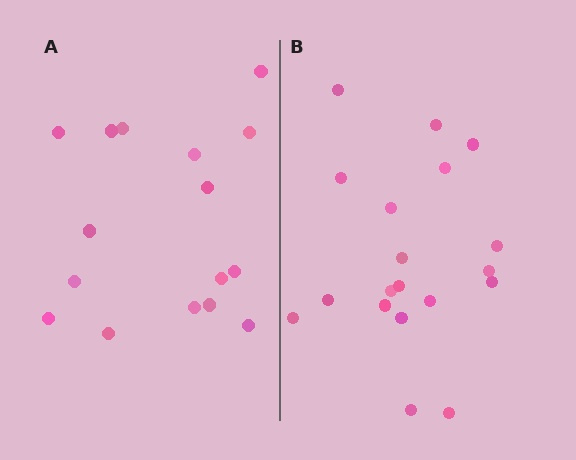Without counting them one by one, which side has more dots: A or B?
Region B (the right region) has more dots.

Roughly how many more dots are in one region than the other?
Region B has just a few more — roughly 2 or 3 more dots than region A.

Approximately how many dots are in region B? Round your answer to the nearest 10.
About 20 dots. (The exact count is 19, which rounds to 20.)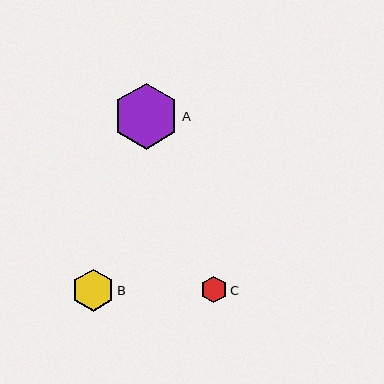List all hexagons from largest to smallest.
From largest to smallest: A, B, C.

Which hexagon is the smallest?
Hexagon C is the smallest with a size of approximately 27 pixels.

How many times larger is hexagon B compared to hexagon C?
Hexagon B is approximately 1.6 times the size of hexagon C.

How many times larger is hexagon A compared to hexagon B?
Hexagon A is approximately 1.6 times the size of hexagon B.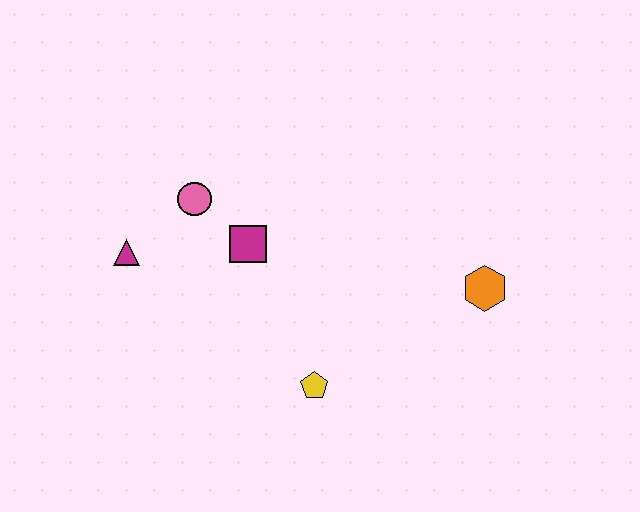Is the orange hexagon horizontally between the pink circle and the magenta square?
No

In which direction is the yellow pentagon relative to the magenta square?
The yellow pentagon is below the magenta square.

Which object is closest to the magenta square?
The pink circle is closest to the magenta square.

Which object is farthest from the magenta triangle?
The orange hexagon is farthest from the magenta triangle.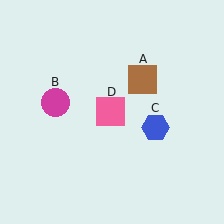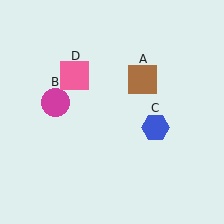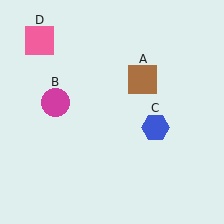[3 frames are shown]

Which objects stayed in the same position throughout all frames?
Brown square (object A) and magenta circle (object B) and blue hexagon (object C) remained stationary.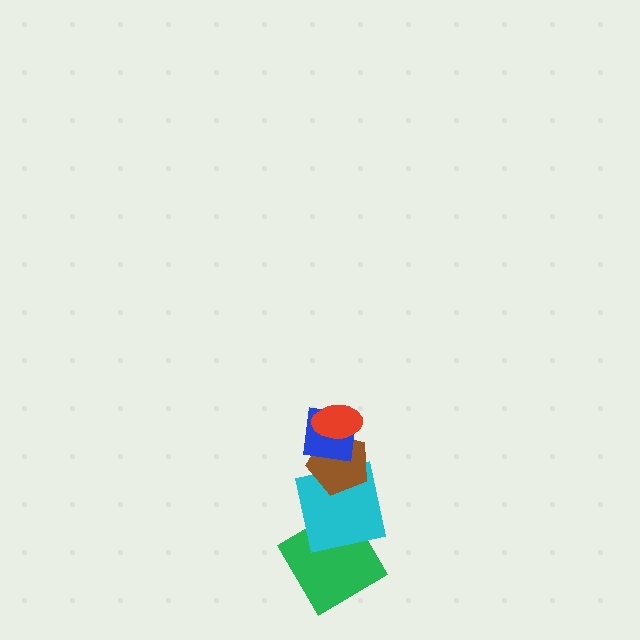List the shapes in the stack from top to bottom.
From top to bottom: the red ellipse, the blue square, the brown pentagon, the cyan square, the green diamond.